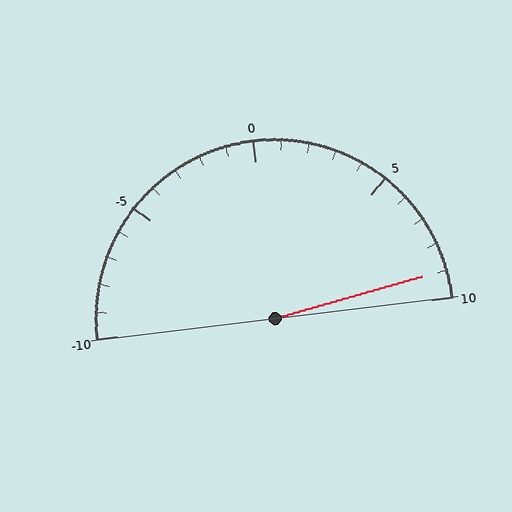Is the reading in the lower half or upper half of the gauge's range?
The reading is in the upper half of the range (-10 to 10).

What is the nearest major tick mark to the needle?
The nearest major tick mark is 10.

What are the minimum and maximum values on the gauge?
The gauge ranges from -10 to 10.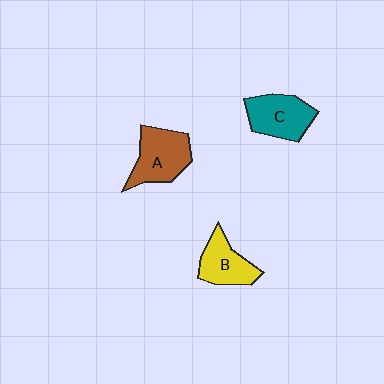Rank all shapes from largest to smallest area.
From largest to smallest: A (brown), C (teal), B (yellow).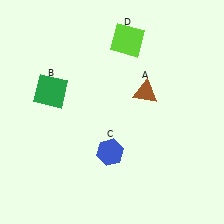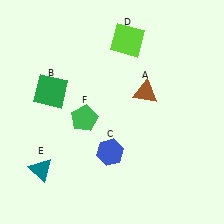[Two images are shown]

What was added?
A teal triangle (E), a green pentagon (F) were added in Image 2.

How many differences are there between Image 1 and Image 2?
There are 2 differences between the two images.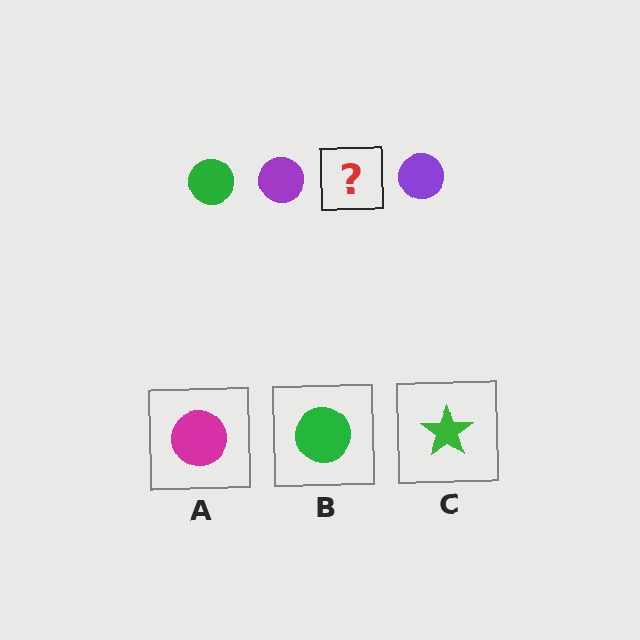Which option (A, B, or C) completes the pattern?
B.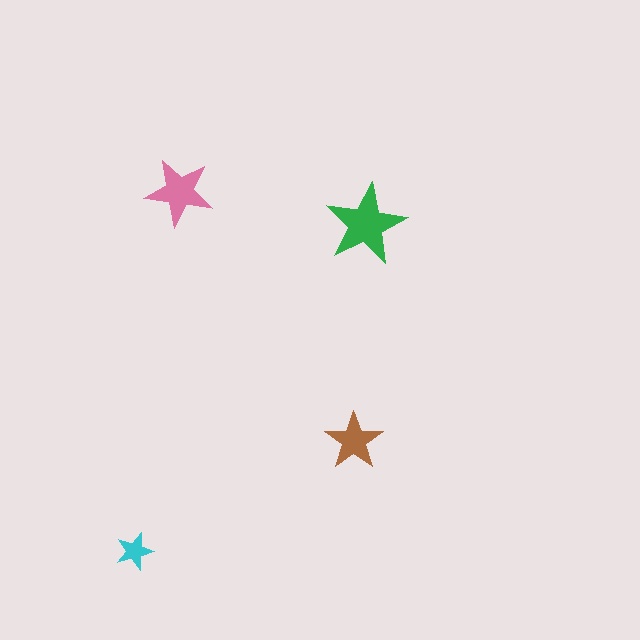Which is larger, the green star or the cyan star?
The green one.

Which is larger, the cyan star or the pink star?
The pink one.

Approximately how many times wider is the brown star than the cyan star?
About 1.5 times wider.